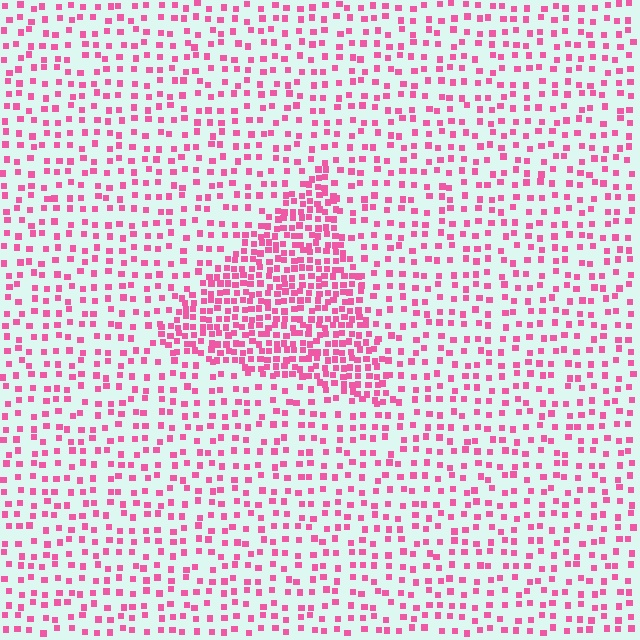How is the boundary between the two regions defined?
The boundary is defined by a change in element density (approximately 2.4x ratio). All elements are the same color, size, and shape.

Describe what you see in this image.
The image contains small pink elements arranged at two different densities. A triangle-shaped region is visible where the elements are more densely packed than the surrounding area.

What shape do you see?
I see a triangle.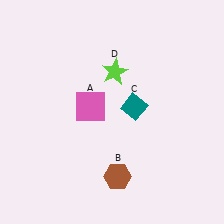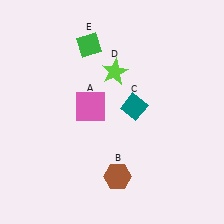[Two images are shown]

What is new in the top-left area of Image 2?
A green diamond (E) was added in the top-left area of Image 2.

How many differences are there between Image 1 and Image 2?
There is 1 difference between the two images.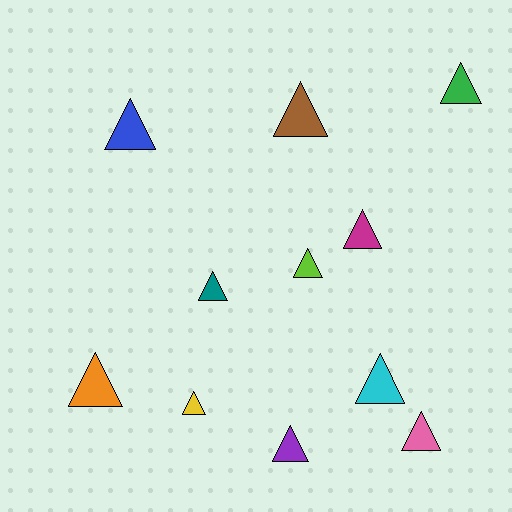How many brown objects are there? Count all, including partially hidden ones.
There is 1 brown object.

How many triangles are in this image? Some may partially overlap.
There are 11 triangles.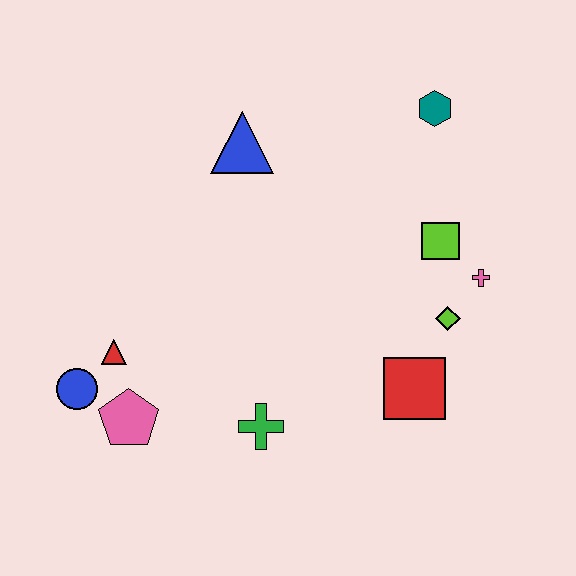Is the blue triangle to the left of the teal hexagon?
Yes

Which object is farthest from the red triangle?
The teal hexagon is farthest from the red triangle.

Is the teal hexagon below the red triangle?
No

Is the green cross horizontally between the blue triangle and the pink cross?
Yes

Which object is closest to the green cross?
The pink pentagon is closest to the green cross.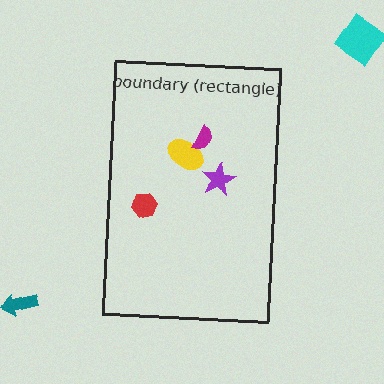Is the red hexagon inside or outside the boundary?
Inside.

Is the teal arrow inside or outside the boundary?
Outside.